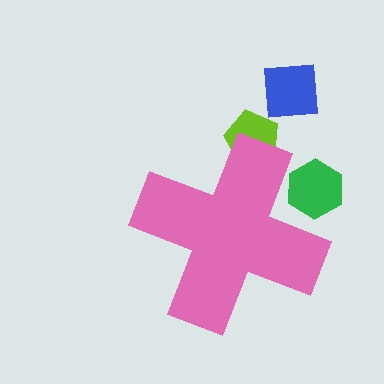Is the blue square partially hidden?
No, the blue square is fully visible.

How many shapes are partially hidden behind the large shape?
2 shapes are partially hidden.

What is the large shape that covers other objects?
A pink cross.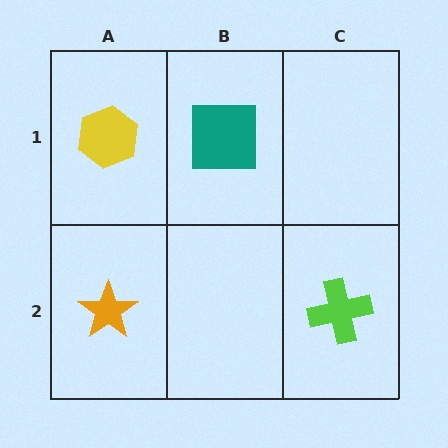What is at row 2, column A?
An orange star.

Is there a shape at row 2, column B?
No, that cell is empty.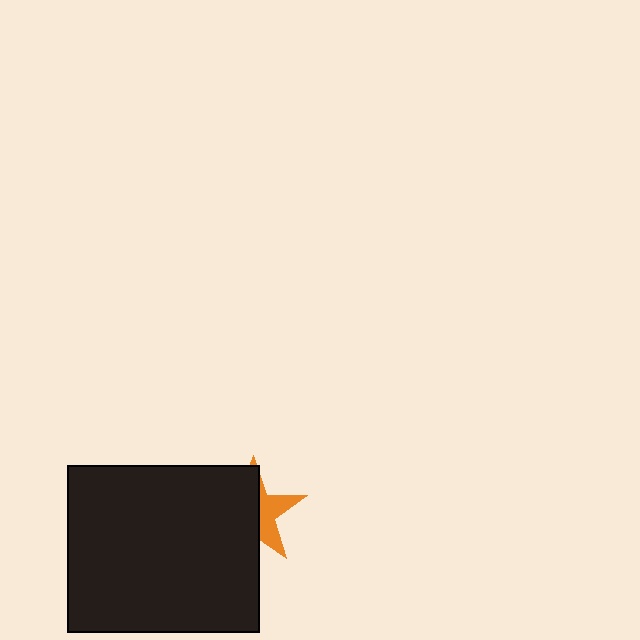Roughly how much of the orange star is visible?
A small part of it is visible (roughly 39%).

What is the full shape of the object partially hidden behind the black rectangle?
The partially hidden object is an orange star.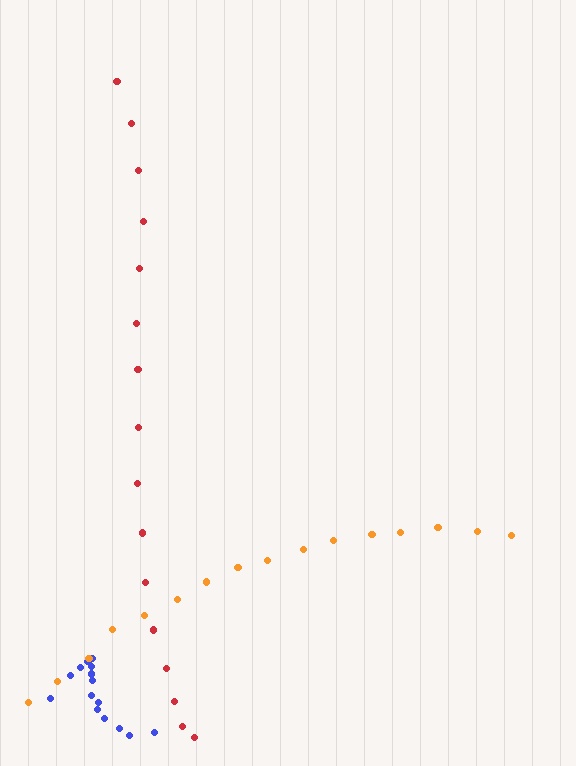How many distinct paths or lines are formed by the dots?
There are 3 distinct paths.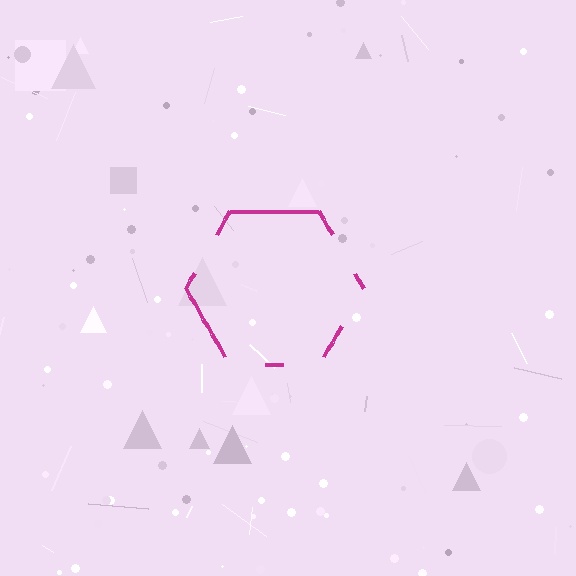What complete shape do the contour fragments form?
The contour fragments form a hexagon.